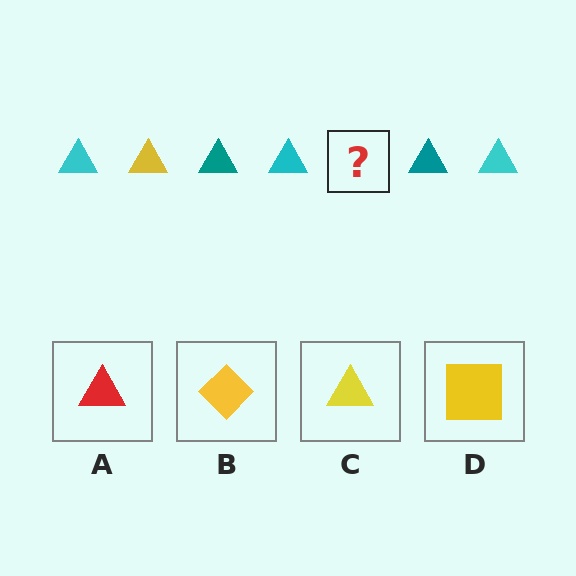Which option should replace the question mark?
Option C.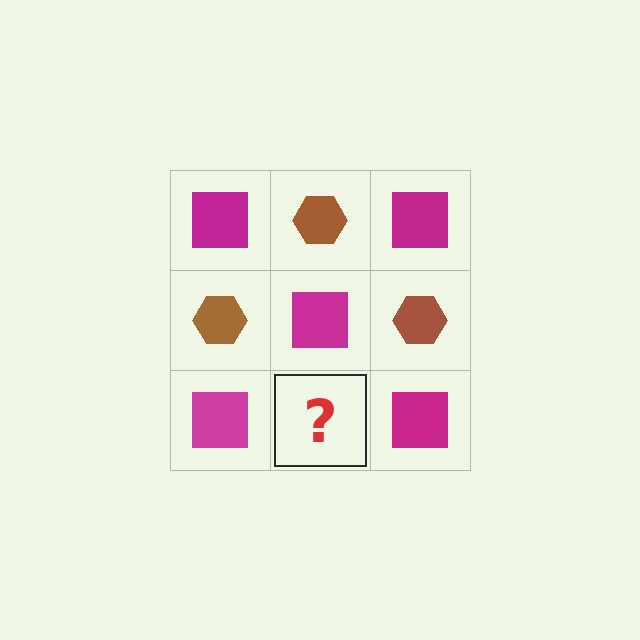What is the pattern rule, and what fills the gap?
The rule is that it alternates magenta square and brown hexagon in a checkerboard pattern. The gap should be filled with a brown hexagon.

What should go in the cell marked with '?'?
The missing cell should contain a brown hexagon.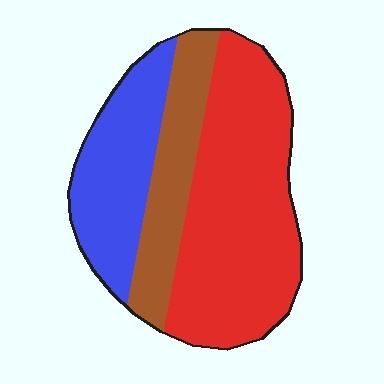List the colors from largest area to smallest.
From largest to smallest: red, blue, brown.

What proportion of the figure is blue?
Blue covers around 25% of the figure.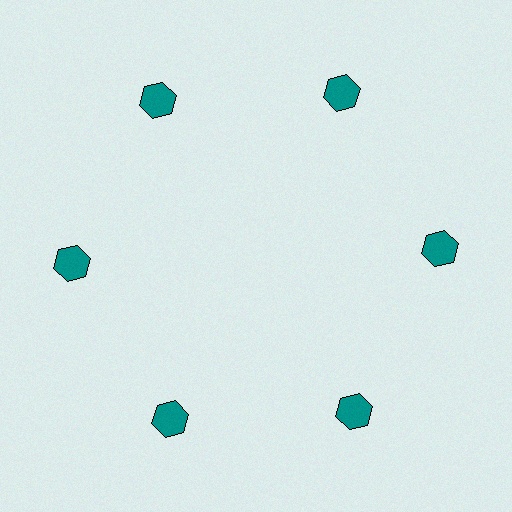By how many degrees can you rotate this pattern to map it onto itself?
The pattern maps onto itself every 60 degrees of rotation.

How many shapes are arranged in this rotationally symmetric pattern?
There are 6 shapes, arranged in 6 groups of 1.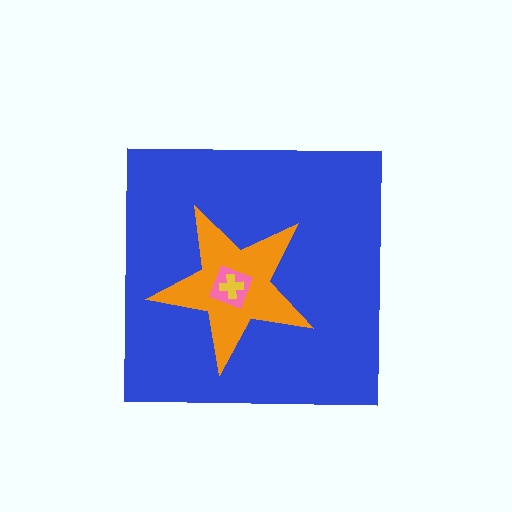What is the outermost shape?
The blue square.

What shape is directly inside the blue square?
The orange star.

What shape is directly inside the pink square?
The yellow cross.